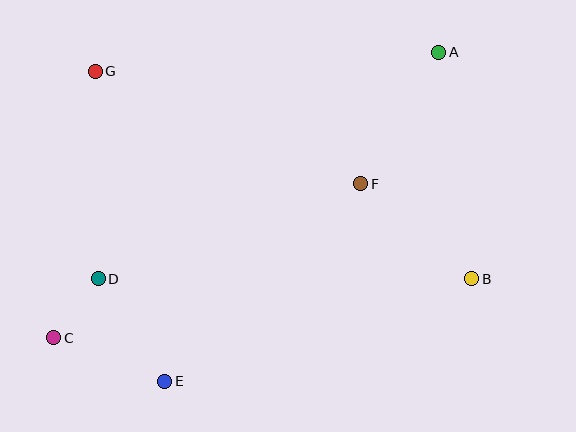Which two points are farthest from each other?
Points A and C are farthest from each other.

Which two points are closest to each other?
Points C and D are closest to each other.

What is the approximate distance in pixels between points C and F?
The distance between C and F is approximately 344 pixels.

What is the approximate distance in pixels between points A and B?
The distance between A and B is approximately 229 pixels.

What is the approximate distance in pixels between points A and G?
The distance between A and G is approximately 344 pixels.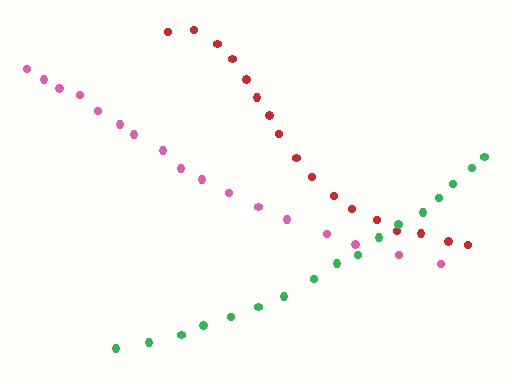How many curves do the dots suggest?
There are 3 distinct paths.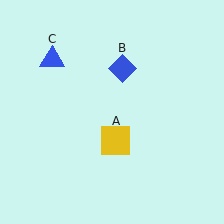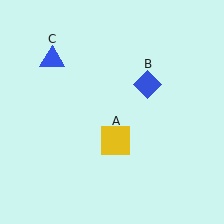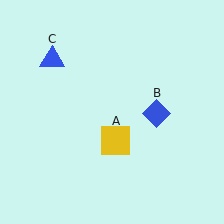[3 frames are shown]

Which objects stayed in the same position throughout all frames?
Yellow square (object A) and blue triangle (object C) remained stationary.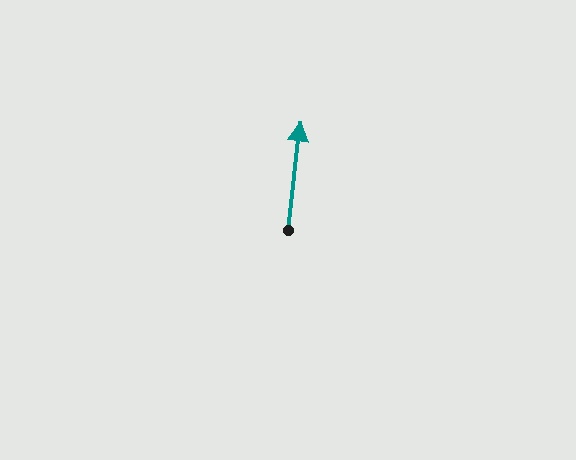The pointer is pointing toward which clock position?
Roughly 12 o'clock.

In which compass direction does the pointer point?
North.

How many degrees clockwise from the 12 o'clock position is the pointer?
Approximately 6 degrees.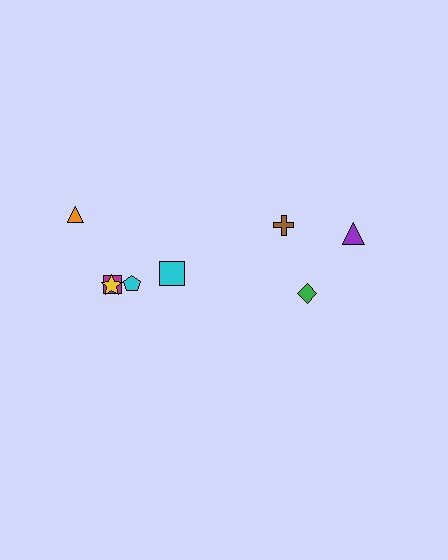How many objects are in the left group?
There are 5 objects.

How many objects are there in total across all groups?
There are 8 objects.